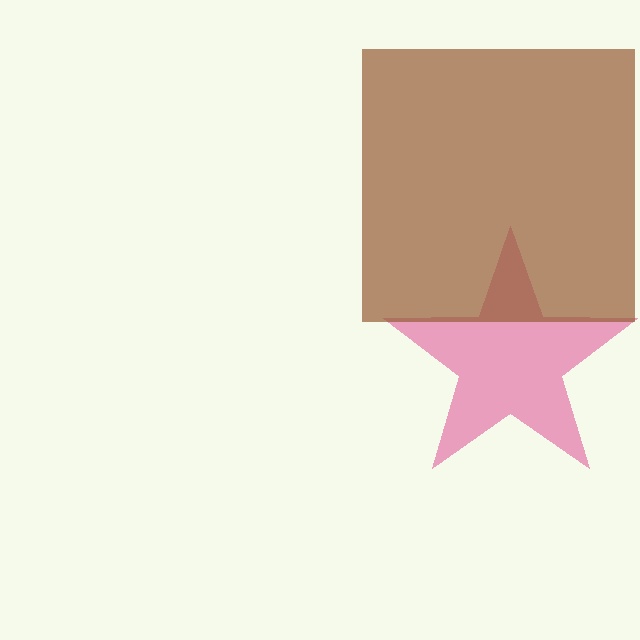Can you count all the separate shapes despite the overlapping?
Yes, there are 2 separate shapes.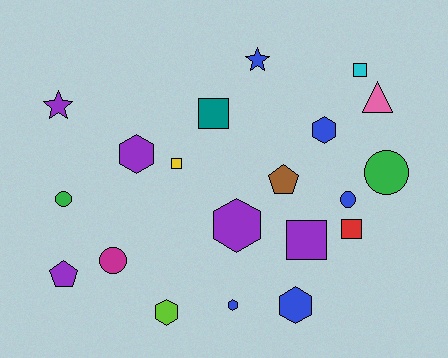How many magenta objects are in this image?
There is 1 magenta object.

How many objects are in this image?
There are 20 objects.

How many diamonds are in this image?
There are no diamonds.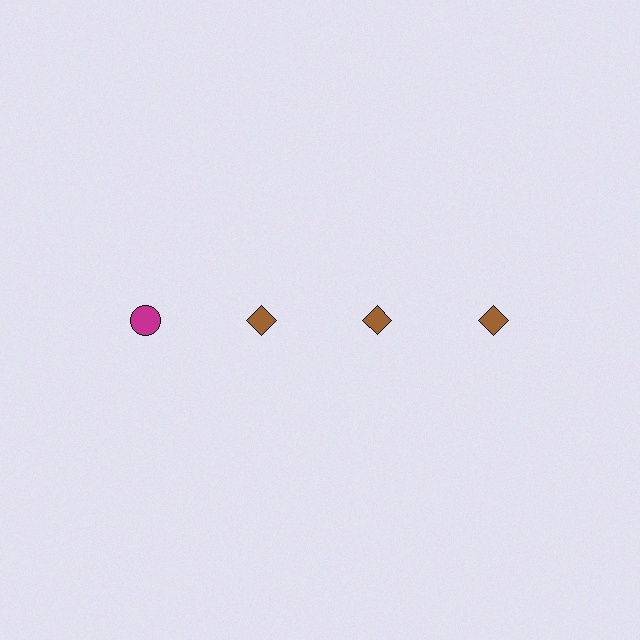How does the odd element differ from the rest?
It differs in both color (magenta instead of brown) and shape (circle instead of diamond).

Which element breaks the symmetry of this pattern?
The magenta circle in the top row, leftmost column breaks the symmetry. All other shapes are brown diamonds.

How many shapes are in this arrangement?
There are 4 shapes arranged in a grid pattern.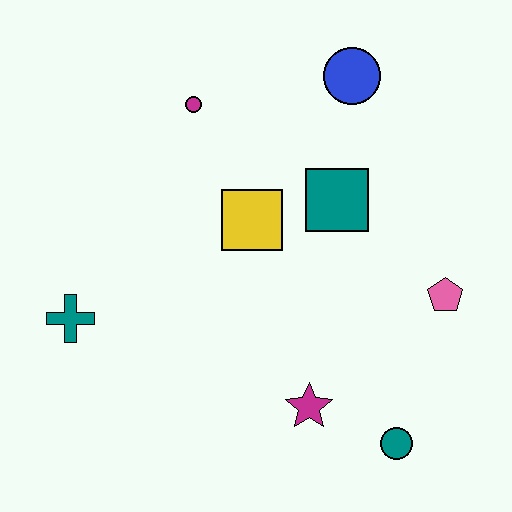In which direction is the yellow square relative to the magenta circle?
The yellow square is below the magenta circle.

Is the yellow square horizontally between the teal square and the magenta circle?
Yes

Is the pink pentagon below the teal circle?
No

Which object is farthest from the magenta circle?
The teal circle is farthest from the magenta circle.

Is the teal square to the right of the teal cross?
Yes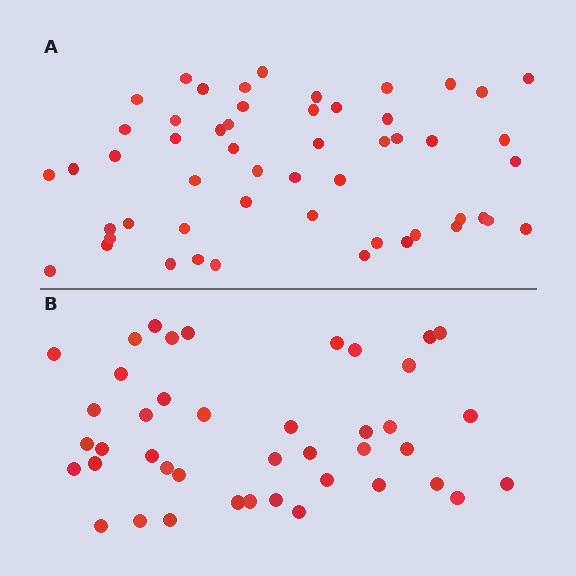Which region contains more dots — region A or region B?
Region A (the top region) has more dots.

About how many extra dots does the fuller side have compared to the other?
Region A has roughly 12 or so more dots than region B.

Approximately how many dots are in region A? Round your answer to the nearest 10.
About 50 dots. (The exact count is 53, which rounds to 50.)